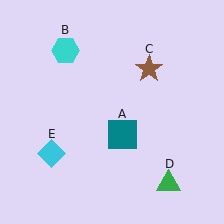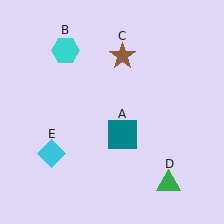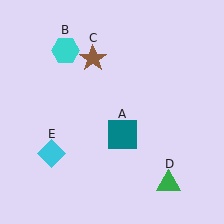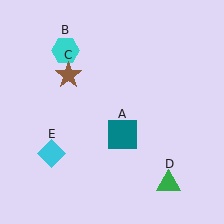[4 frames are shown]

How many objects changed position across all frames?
1 object changed position: brown star (object C).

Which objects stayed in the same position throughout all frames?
Teal square (object A) and cyan hexagon (object B) and green triangle (object D) and cyan diamond (object E) remained stationary.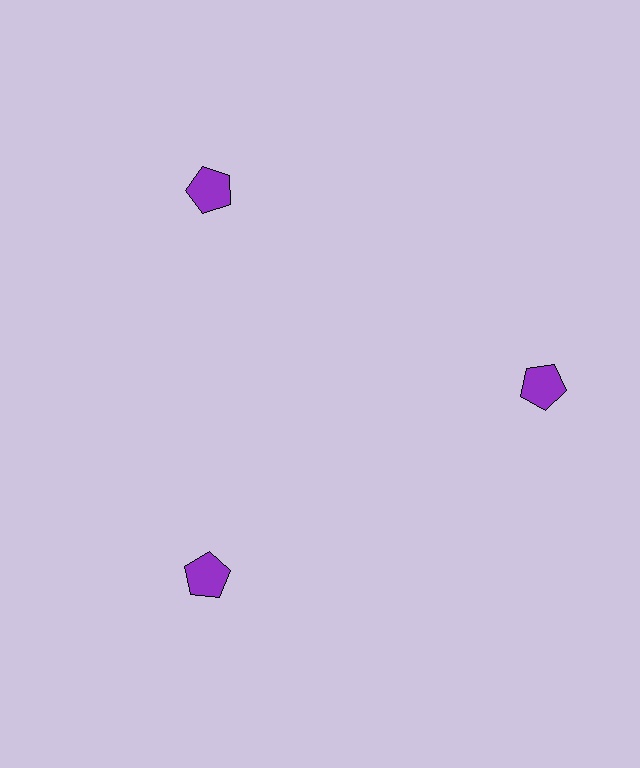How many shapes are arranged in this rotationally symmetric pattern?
There are 3 shapes, arranged in 3 groups of 1.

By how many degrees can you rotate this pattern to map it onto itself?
The pattern maps onto itself every 120 degrees of rotation.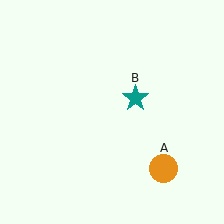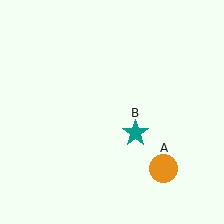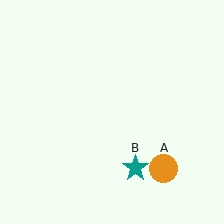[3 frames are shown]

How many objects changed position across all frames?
1 object changed position: teal star (object B).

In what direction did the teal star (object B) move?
The teal star (object B) moved down.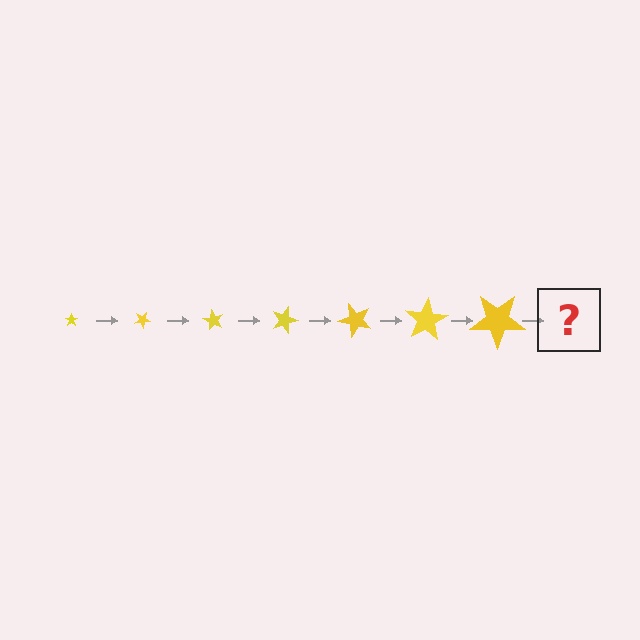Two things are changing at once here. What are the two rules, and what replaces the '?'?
The two rules are that the star grows larger each step and it rotates 30 degrees each step. The '?' should be a star, larger than the previous one and rotated 210 degrees from the start.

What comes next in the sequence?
The next element should be a star, larger than the previous one and rotated 210 degrees from the start.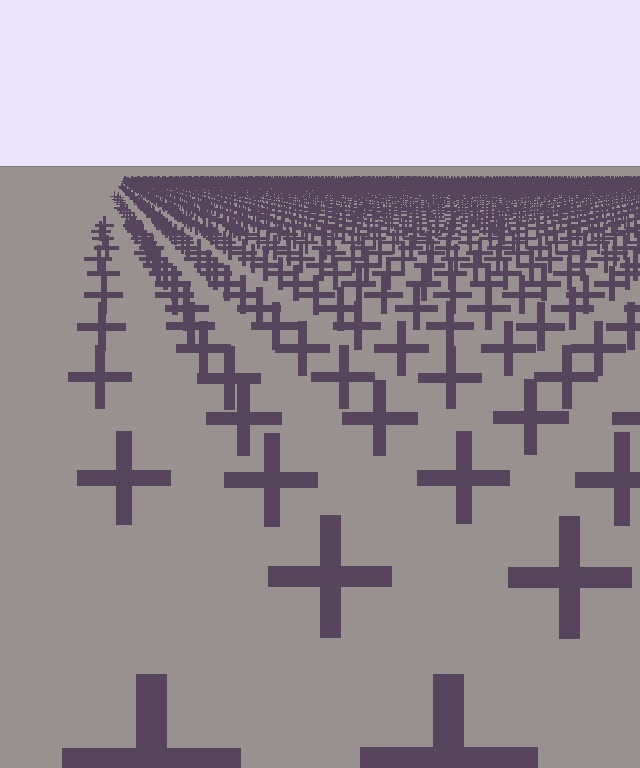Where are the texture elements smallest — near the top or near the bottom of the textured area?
Near the top.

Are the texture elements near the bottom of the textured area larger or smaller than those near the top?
Larger. Near the bottom, elements are closer to the viewer and appear at a bigger on-screen size.